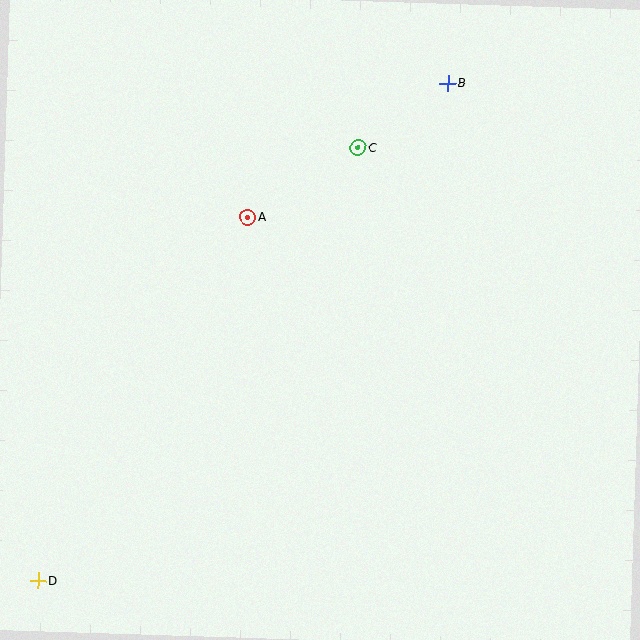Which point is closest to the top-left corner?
Point A is closest to the top-left corner.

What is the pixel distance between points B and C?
The distance between B and C is 110 pixels.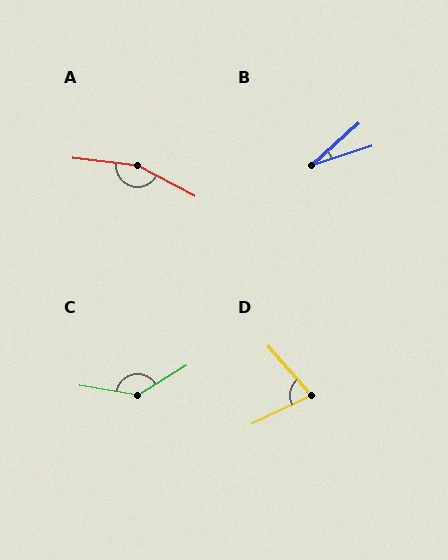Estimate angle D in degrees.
Approximately 74 degrees.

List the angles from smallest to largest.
B (25°), D (74°), C (139°), A (159°).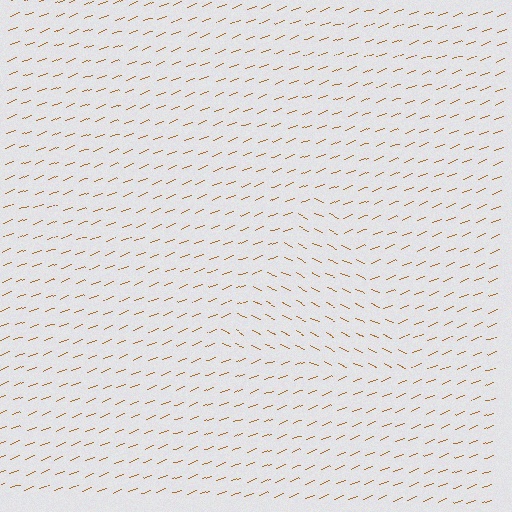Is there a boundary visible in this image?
Yes, there is a texture boundary formed by a change in line orientation.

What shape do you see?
I see a triangle.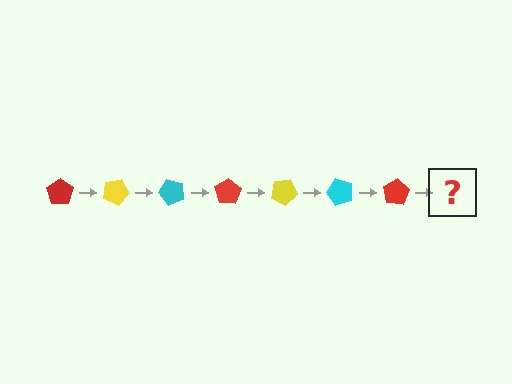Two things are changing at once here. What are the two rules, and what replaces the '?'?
The two rules are that it rotates 25 degrees each step and the color cycles through red, yellow, and cyan. The '?' should be a yellow pentagon, rotated 175 degrees from the start.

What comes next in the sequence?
The next element should be a yellow pentagon, rotated 175 degrees from the start.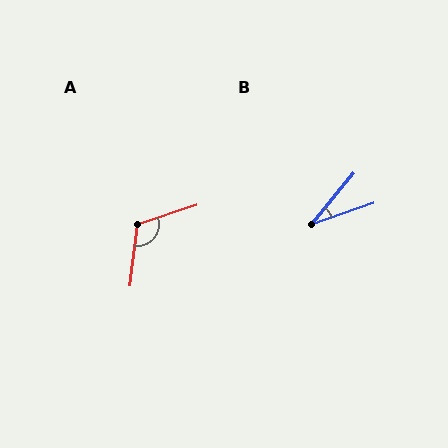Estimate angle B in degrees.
Approximately 31 degrees.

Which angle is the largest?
A, at approximately 115 degrees.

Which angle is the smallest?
B, at approximately 31 degrees.